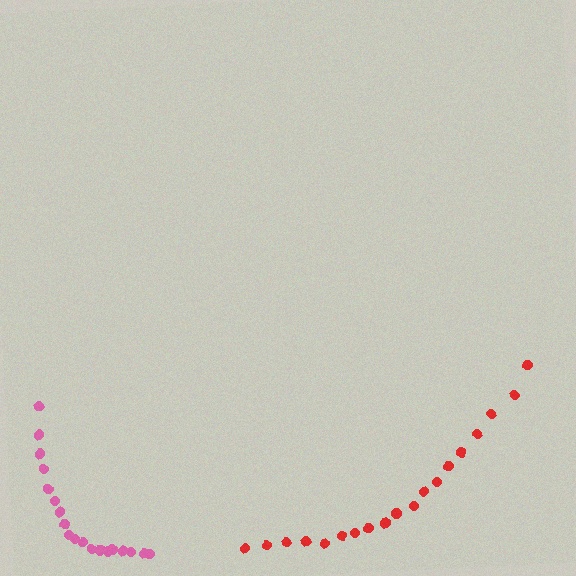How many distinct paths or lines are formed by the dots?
There are 2 distinct paths.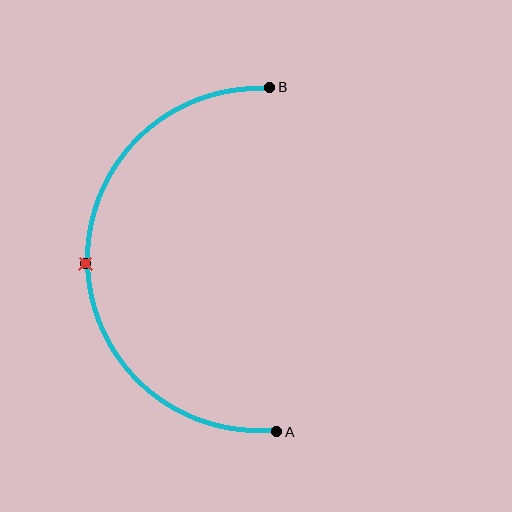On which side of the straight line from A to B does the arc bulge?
The arc bulges to the left of the straight line connecting A and B.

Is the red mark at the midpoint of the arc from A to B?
Yes. The red mark lies on the arc at equal arc-length from both A and B — it is the arc midpoint.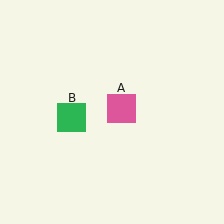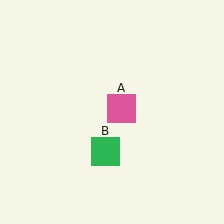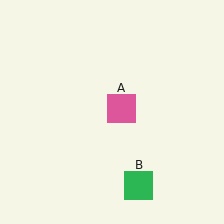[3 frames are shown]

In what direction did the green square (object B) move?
The green square (object B) moved down and to the right.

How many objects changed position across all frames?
1 object changed position: green square (object B).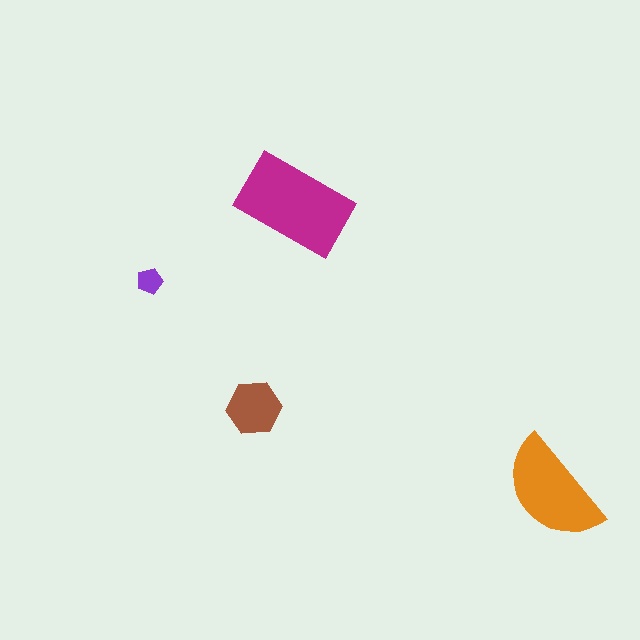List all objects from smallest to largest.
The purple pentagon, the brown hexagon, the orange semicircle, the magenta rectangle.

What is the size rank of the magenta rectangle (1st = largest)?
1st.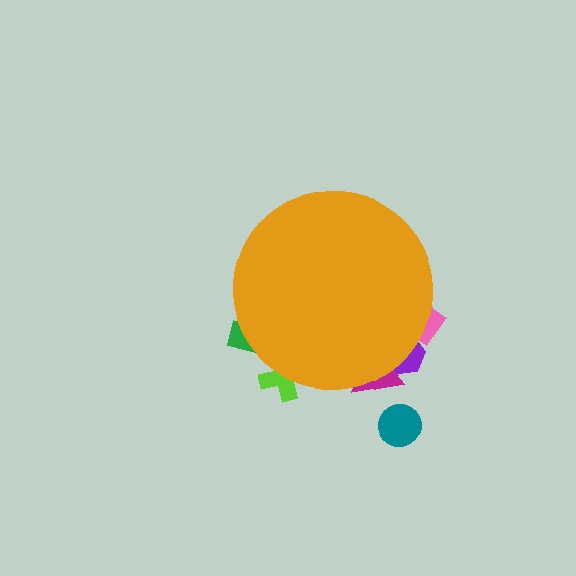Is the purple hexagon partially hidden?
Yes, the purple hexagon is partially hidden behind the orange circle.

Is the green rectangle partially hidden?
Yes, the green rectangle is partially hidden behind the orange circle.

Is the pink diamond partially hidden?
Yes, the pink diamond is partially hidden behind the orange circle.